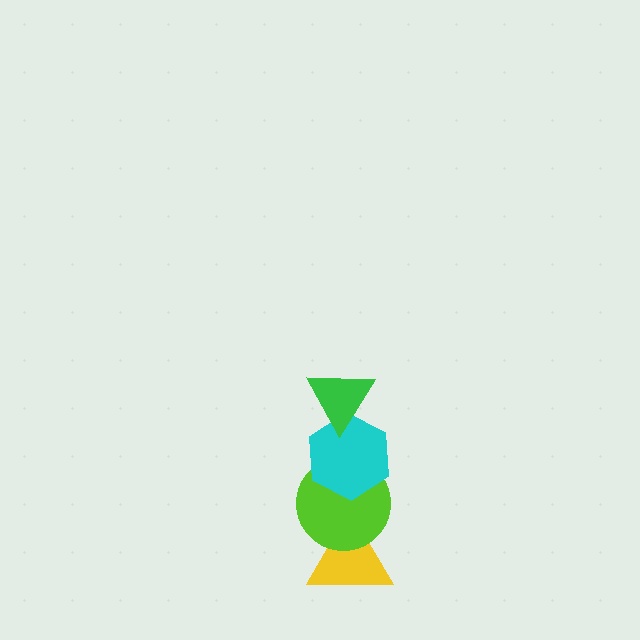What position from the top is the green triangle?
The green triangle is 1st from the top.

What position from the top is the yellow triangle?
The yellow triangle is 4th from the top.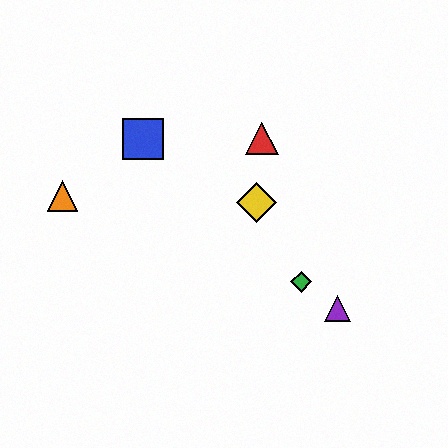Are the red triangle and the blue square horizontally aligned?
Yes, both are at y≈139.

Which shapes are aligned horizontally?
The red triangle, the blue square are aligned horizontally.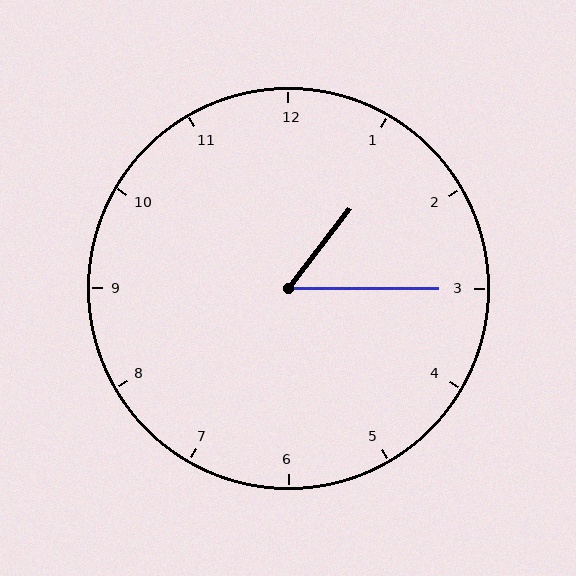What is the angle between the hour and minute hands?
Approximately 52 degrees.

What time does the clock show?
1:15.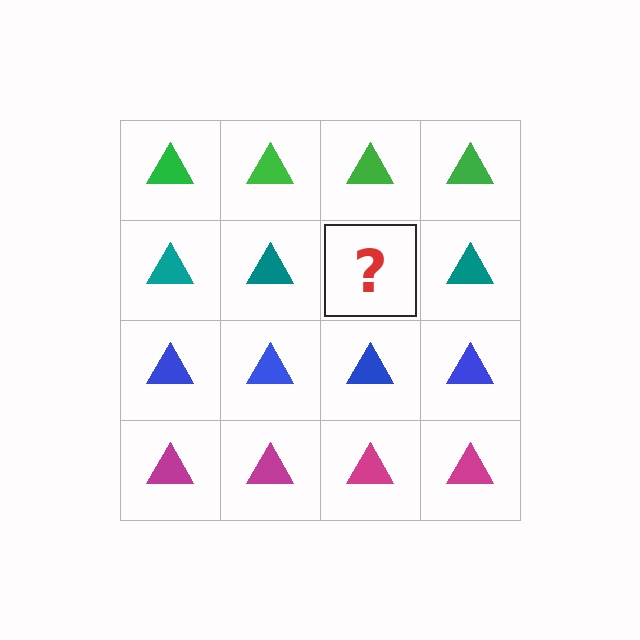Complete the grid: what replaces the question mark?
The question mark should be replaced with a teal triangle.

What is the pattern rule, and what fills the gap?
The rule is that each row has a consistent color. The gap should be filled with a teal triangle.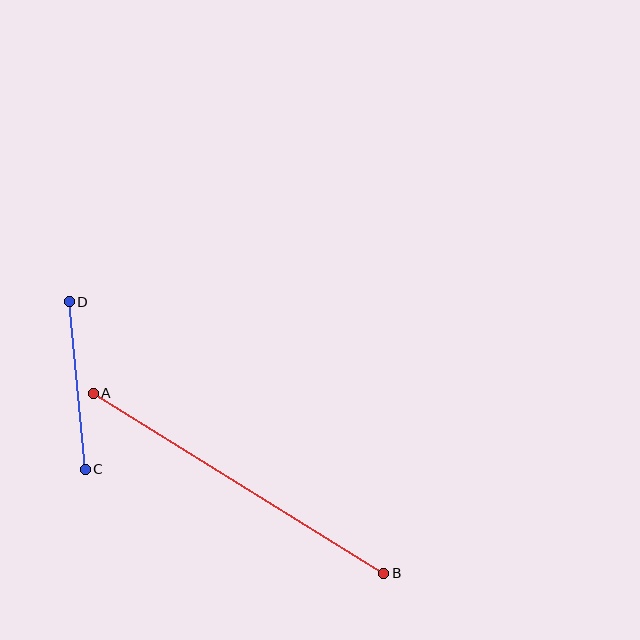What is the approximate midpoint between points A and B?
The midpoint is at approximately (239, 483) pixels.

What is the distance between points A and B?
The distance is approximately 342 pixels.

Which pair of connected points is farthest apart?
Points A and B are farthest apart.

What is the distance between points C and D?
The distance is approximately 168 pixels.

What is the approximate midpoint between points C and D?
The midpoint is at approximately (77, 386) pixels.